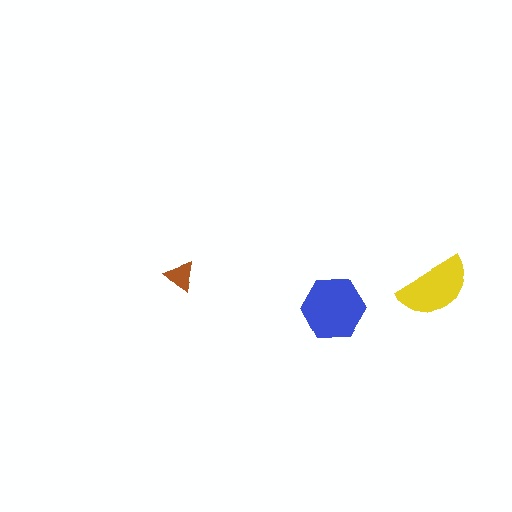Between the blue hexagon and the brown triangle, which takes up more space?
The blue hexagon.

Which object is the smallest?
The brown triangle.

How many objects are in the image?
There are 3 objects in the image.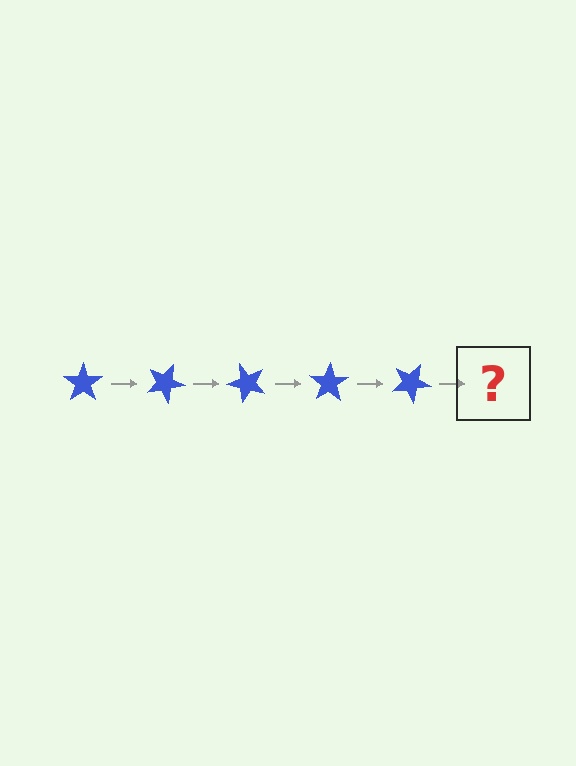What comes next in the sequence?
The next element should be a blue star rotated 125 degrees.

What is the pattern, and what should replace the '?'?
The pattern is that the star rotates 25 degrees each step. The '?' should be a blue star rotated 125 degrees.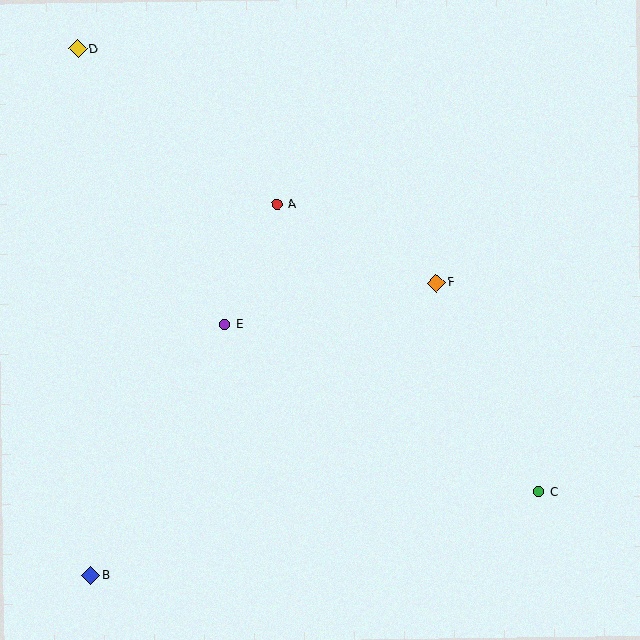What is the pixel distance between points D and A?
The distance between D and A is 253 pixels.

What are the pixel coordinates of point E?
Point E is at (225, 325).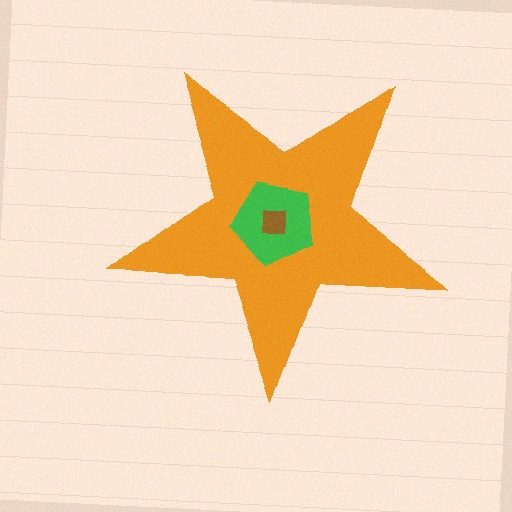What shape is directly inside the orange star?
The green pentagon.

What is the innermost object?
The brown square.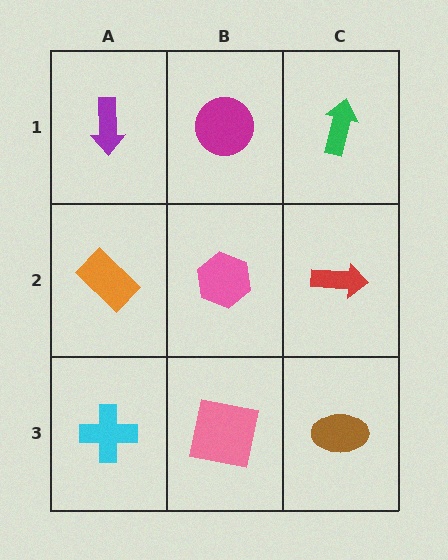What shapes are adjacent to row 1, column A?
An orange rectangle (row 2, column A), a magenta circle (row 1, column B).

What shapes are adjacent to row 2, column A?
A purple arrow (row 1, column A), a cyan cross (row 3, column A), a pink hexagon (row 2, column B).